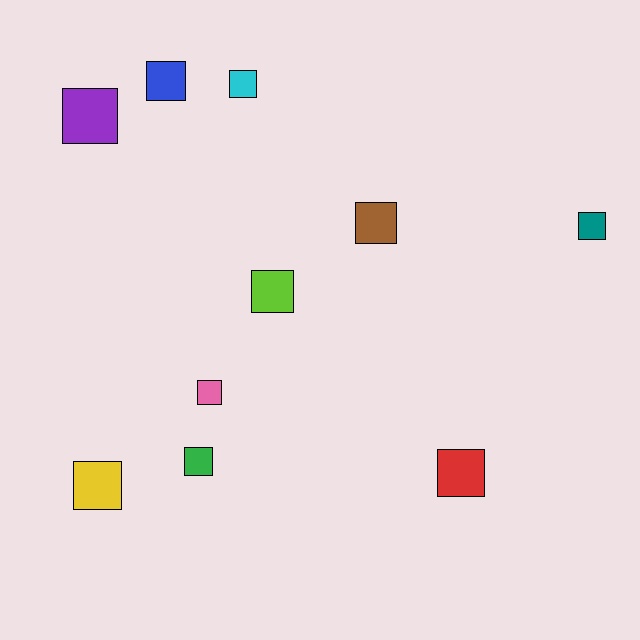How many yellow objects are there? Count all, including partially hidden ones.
There is 1 yellow object.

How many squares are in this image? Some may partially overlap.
There are 10 squares.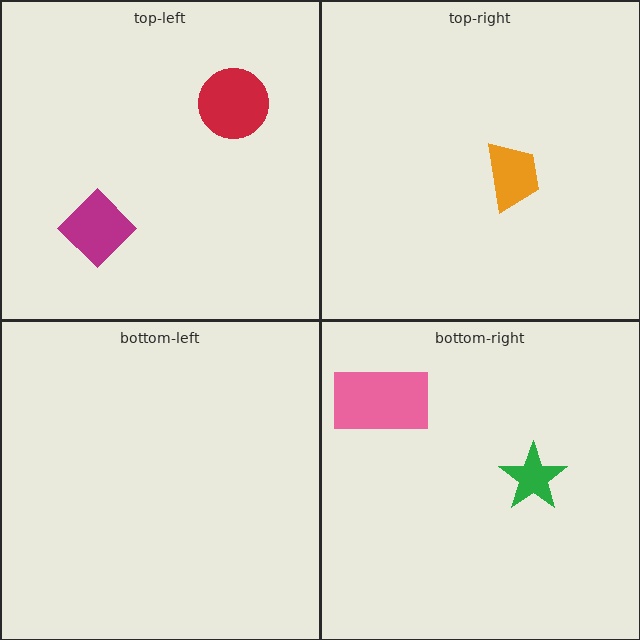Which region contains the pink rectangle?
The bottom-right region.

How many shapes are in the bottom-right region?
2.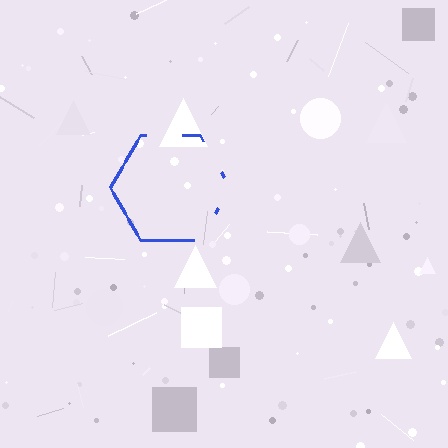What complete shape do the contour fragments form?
The contour fragments form a hexagon.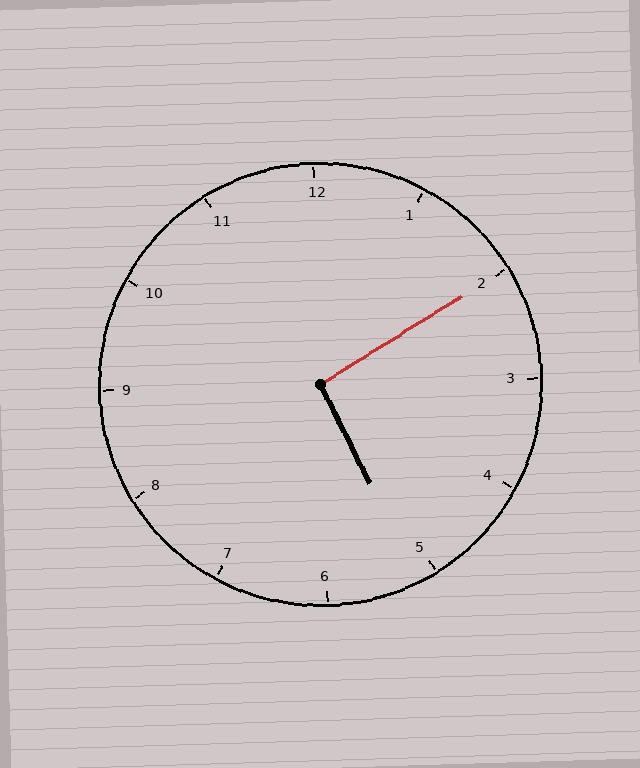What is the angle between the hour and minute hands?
Approximately 95 degrees.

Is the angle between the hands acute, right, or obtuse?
It is right.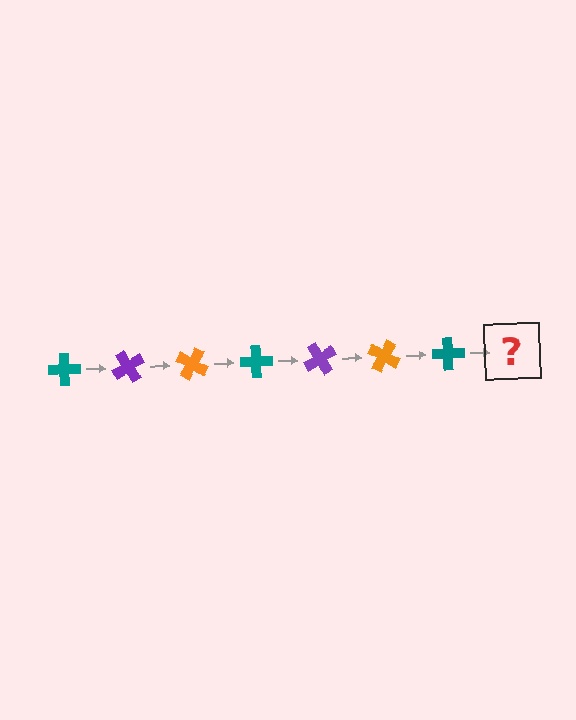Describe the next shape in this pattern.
It should be a purple cross, rotated 420 degrees from the start.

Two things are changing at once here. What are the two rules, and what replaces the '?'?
The two rules are that it rotates 60 degrees each step and the color cycles through teal, purple, and orange. The '?' should be a purple cross, rotated 420 degrees from the start.